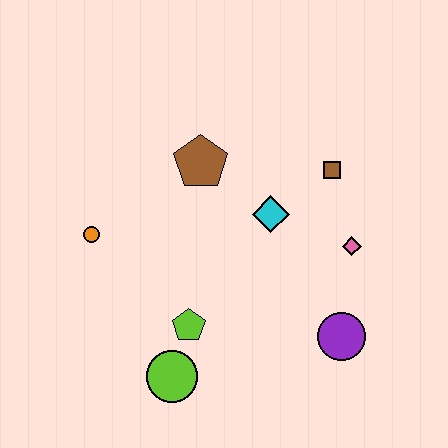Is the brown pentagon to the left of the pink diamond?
Yes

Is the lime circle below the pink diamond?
Yes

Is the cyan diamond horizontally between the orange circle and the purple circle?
Yes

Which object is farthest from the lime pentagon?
The brown square is farthest from the lime pentagon.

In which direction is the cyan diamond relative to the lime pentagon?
The cyan diamond is above the lime pentagon.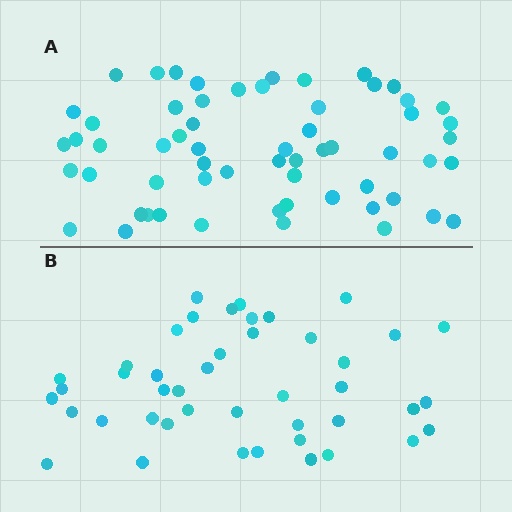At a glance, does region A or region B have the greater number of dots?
Region A (the top region) has more dots.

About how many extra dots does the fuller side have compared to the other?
Region A has approximately 15 more dots than region B.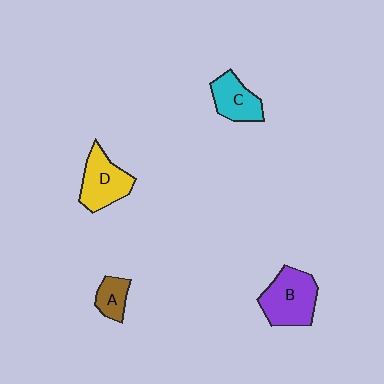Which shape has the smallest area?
Shape A (brown).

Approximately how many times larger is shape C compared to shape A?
Approximately 1.5 times.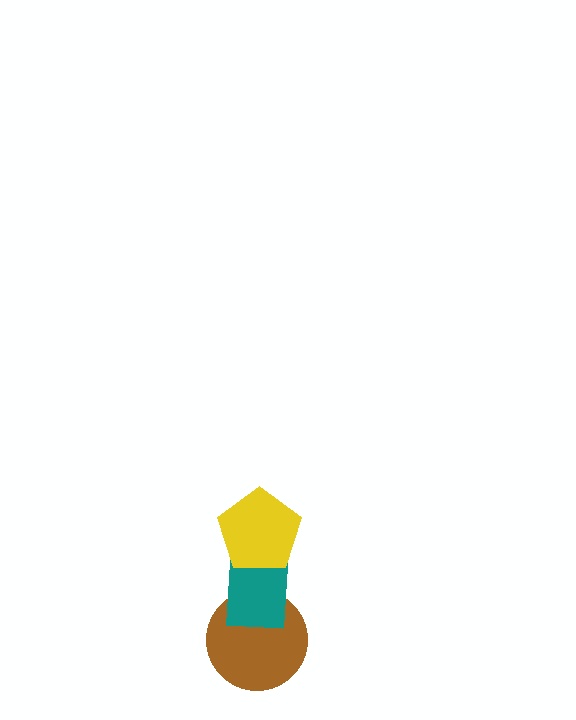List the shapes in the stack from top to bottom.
From top to bottom: the yellow pentagon, the teal rectangle, the brown circle.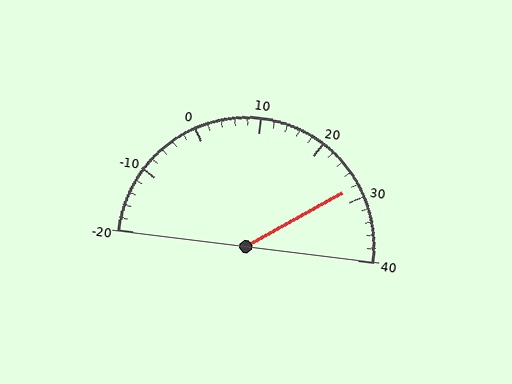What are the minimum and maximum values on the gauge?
The gauge ranges from -20 to 40.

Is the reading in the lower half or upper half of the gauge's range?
The reading is in the upper half of the range (-20 to 40).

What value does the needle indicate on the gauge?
The needle indicates approximately 28.